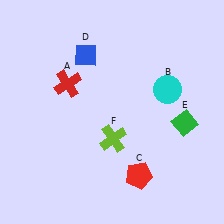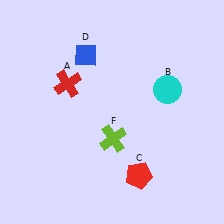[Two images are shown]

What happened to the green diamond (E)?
The green diamond (E) was removed in Image 2. It was in the bottom-right area of Image 1.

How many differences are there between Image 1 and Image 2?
There is 1 difference between the two images.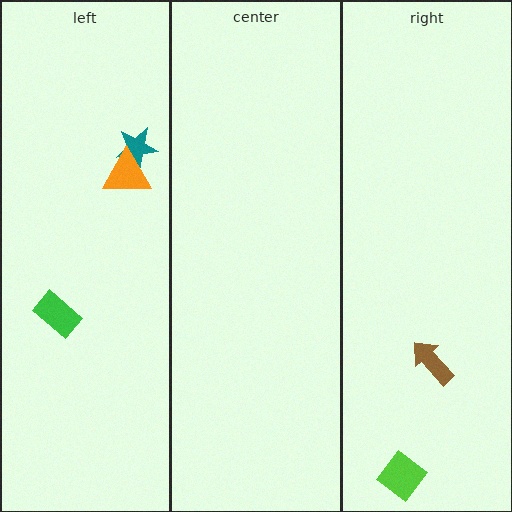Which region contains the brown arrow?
The right region.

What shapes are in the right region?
The lime diamond, the brown arrow.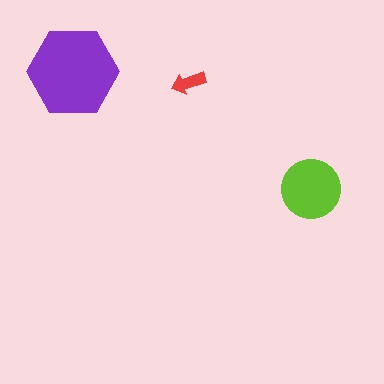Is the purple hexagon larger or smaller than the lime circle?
Larger.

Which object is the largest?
The purple hexagon.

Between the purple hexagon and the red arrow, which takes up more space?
The purple hexagon.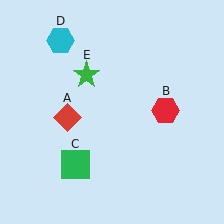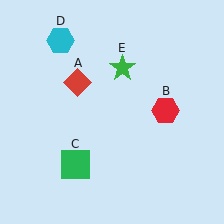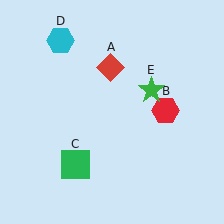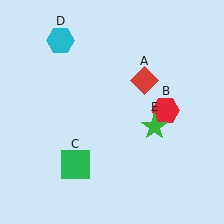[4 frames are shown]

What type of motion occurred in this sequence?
The red diamond (object A), green star (object E) rotated clockwise around the center of the scene.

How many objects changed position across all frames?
2 objects changed position: red diamond (object A), green star (object E).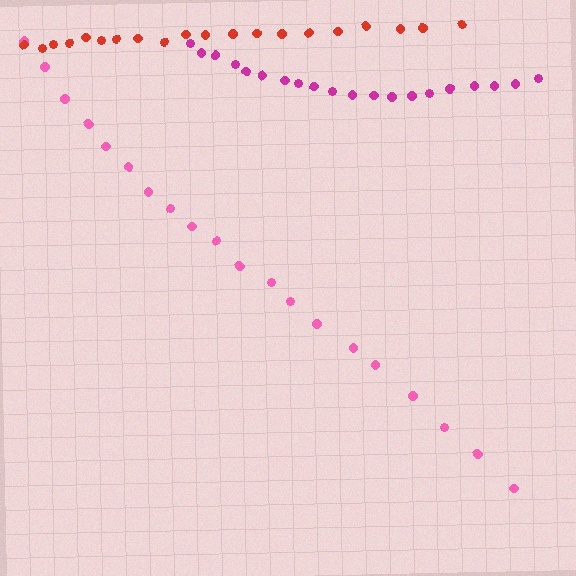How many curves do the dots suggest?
There are 3 distinct paths.